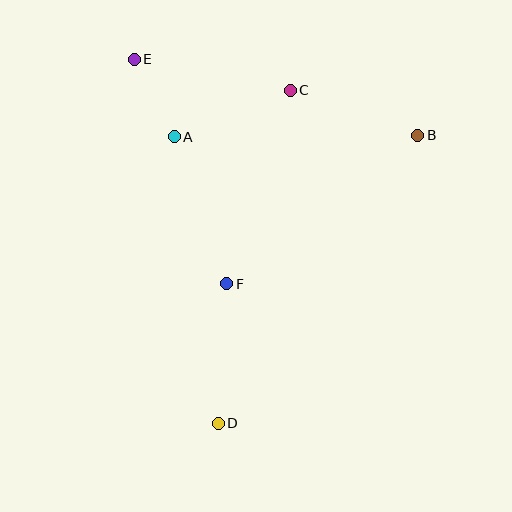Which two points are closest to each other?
Points A and E are closest to each other.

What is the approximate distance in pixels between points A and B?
The distance between A and B is approximately 244 pixels.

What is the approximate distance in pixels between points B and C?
The distance between B and C is approximately 135 pixels.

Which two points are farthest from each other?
Points D and E are farthest from each other.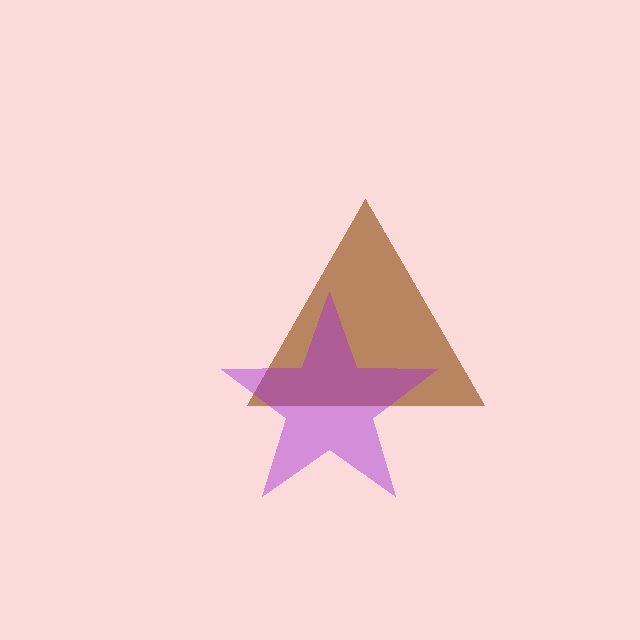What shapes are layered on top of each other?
The layered shapes are: a brown triangle, a purple star.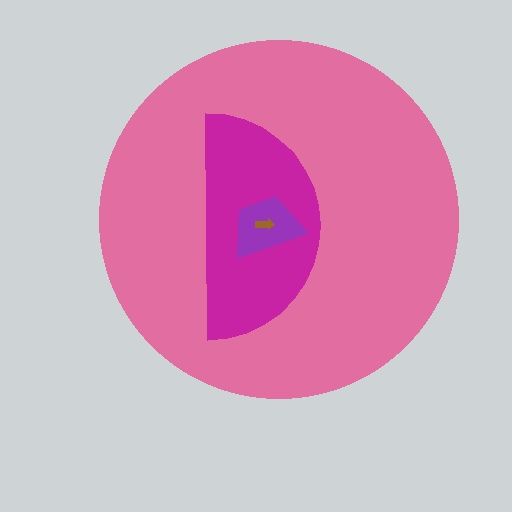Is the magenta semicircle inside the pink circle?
Yes.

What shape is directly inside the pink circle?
The magenta semicircle.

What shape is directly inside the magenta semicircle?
The purple trapezoid.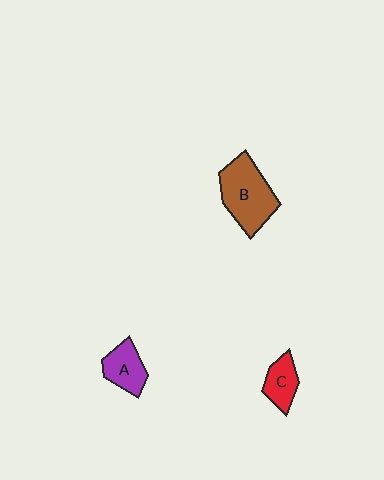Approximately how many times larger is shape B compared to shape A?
Approximately 1.8 times.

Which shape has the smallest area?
Shape C (red).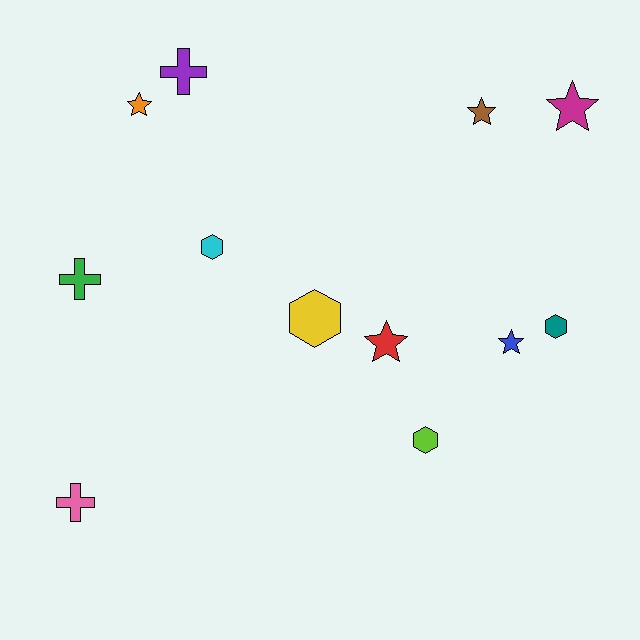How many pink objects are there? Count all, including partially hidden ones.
There is 1 pink object.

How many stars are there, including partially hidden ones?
There are 5 stars.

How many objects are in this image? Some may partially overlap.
There are 12 objects.